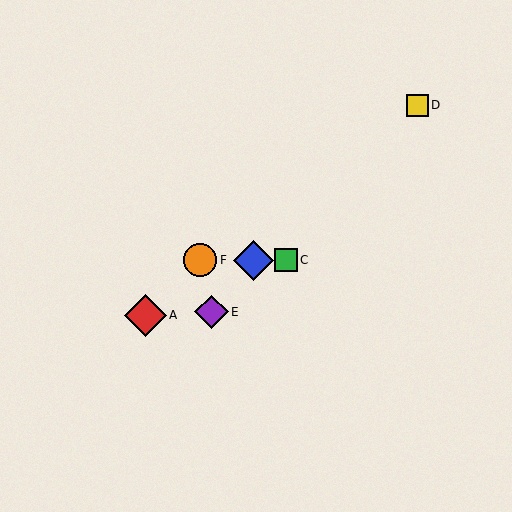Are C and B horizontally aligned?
Yes, both are at y≈260.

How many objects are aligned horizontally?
3 objects (B, C, F) are aligned horizontally.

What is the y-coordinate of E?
Object E is at y≈312.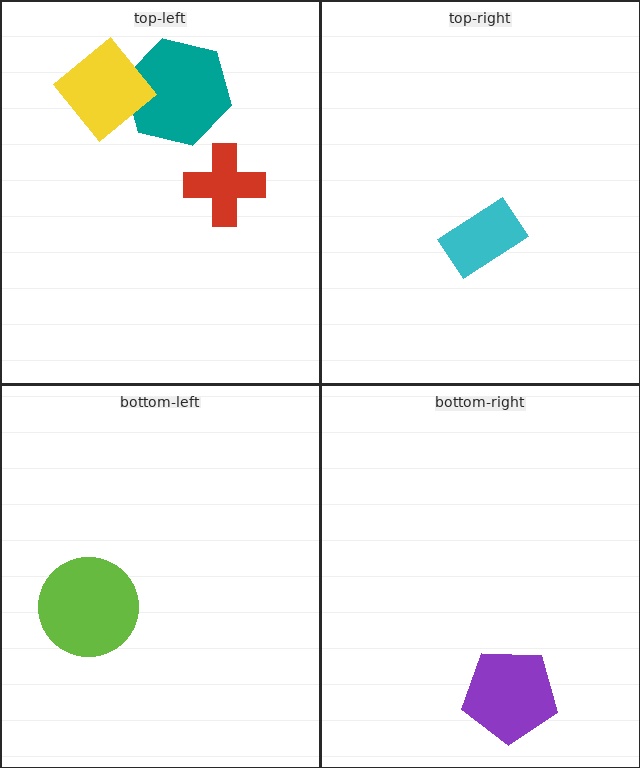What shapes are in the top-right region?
The cyan rectangle.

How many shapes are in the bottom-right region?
1.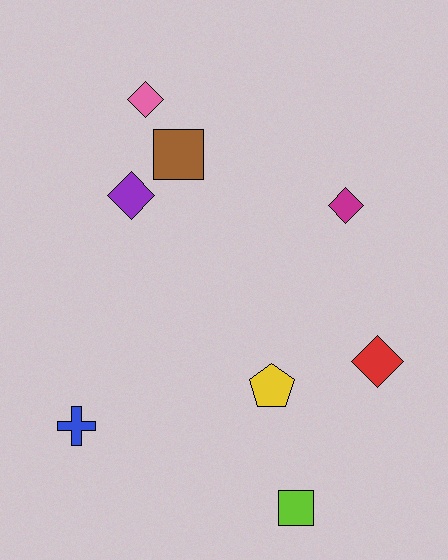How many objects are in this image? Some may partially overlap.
There are 8 objects.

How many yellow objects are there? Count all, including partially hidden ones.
There is 1 yellow object.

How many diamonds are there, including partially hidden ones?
There are 4 diamonds.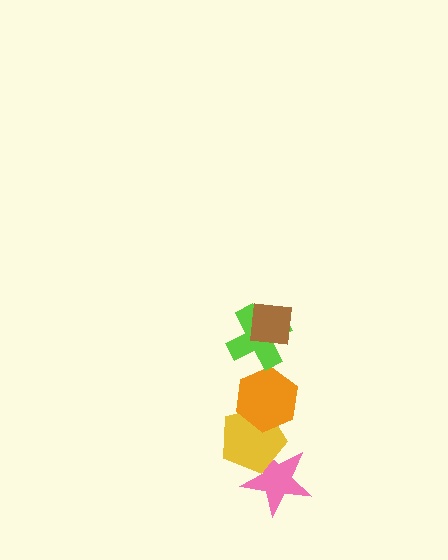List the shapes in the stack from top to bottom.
From top to bottom: the brown square, the lime cross, the orange hexagon, the yellow pentagon, the pink star.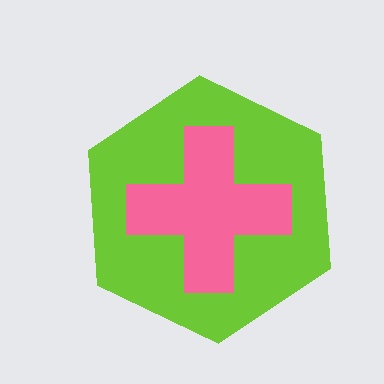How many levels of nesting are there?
2.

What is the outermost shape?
The lime hexagon.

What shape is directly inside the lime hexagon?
The pink cross.